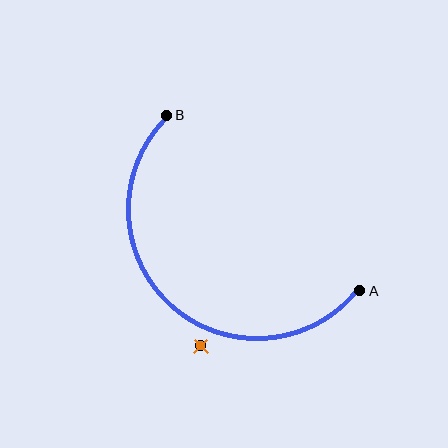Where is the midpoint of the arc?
The arc midpoint is the point on the curve farthest from the straight line joining A and B. It sits below and to the left of that line.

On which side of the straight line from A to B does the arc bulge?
The arc bulges below and to the left of the straight line connecting A and B.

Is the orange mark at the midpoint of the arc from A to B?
No — the orange mark does not lie on the arc at all. It sits slightly outside the curve.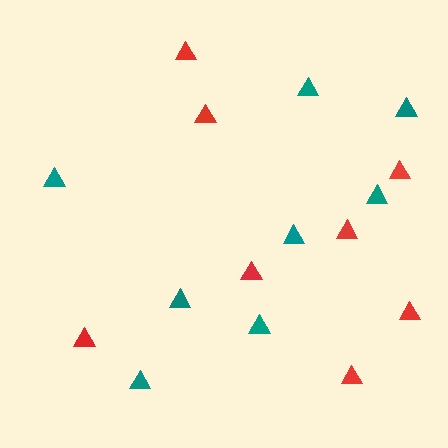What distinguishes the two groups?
There are 2 groups: one group of red triangles (8) and one group of teal triangles (8).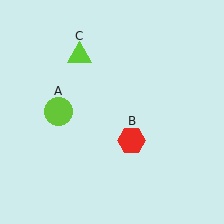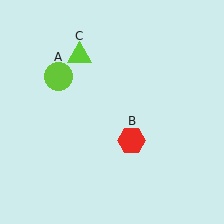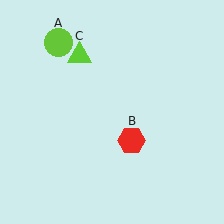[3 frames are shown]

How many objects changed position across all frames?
1 object changed position: lime circle (object A).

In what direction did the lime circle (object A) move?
The lime circle (object A) moved up.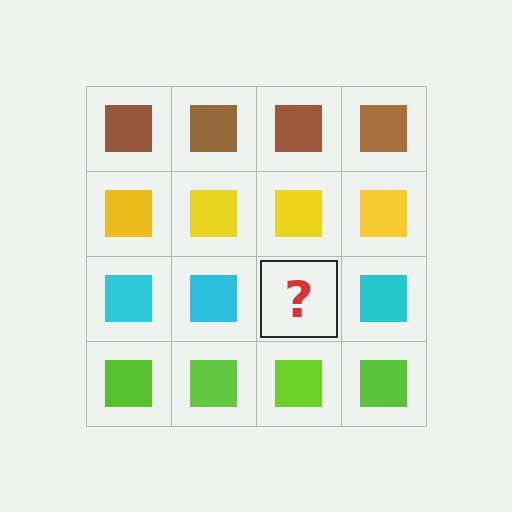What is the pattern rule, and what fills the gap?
The rule is that each row has a consistent color. The gap should be filled with a cyan square.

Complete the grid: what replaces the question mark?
The question mark should be replaced with a cyan square.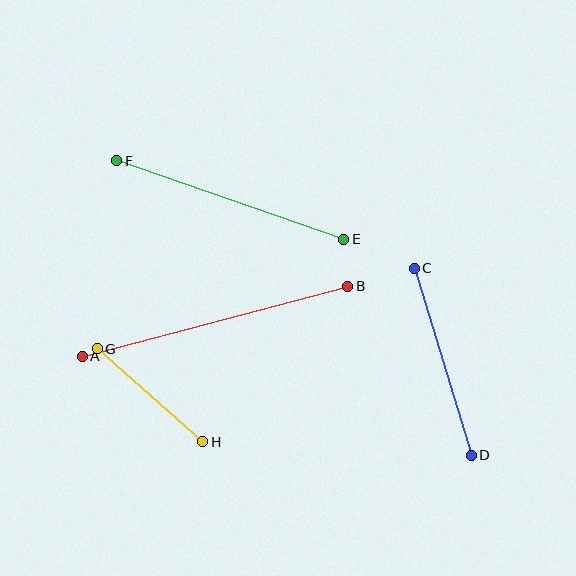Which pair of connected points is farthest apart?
Points A and B are farthest apart.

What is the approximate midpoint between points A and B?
The midpoint is at approximately (215, 321) pixels.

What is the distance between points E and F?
The distance is approximately 240 pixels.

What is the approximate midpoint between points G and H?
The midpoint is at approximately (150, 395) pixels.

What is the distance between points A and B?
The distance is approximately 274 pixels.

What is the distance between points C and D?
The distance is approximately 196 pixels.